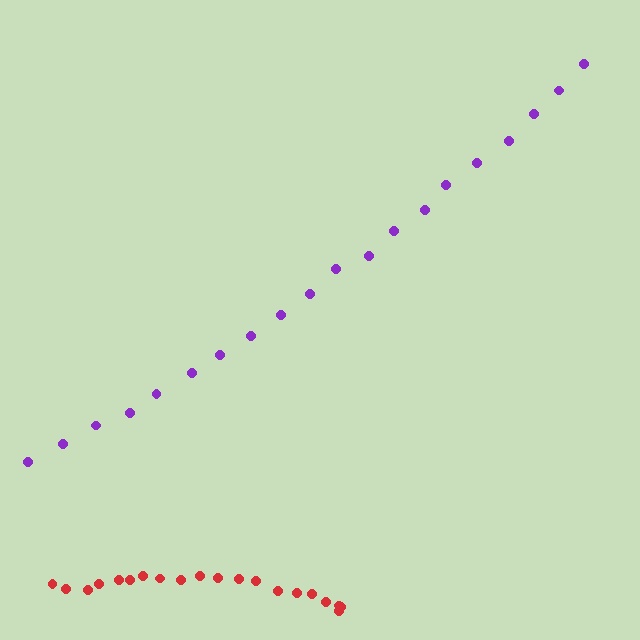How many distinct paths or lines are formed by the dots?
There are 2 distinct paths.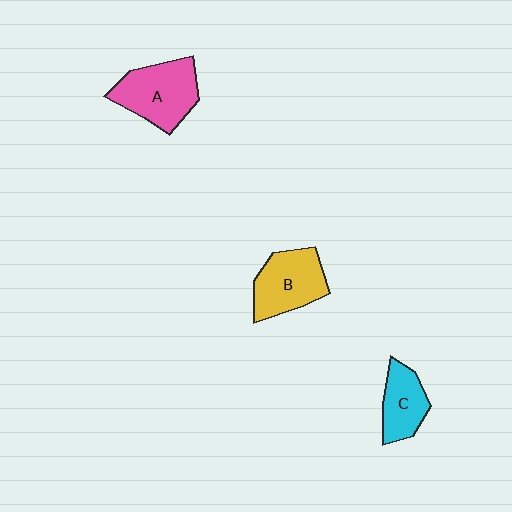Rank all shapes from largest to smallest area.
From largest to smallest: A (pink), B (yellow), C (cyan).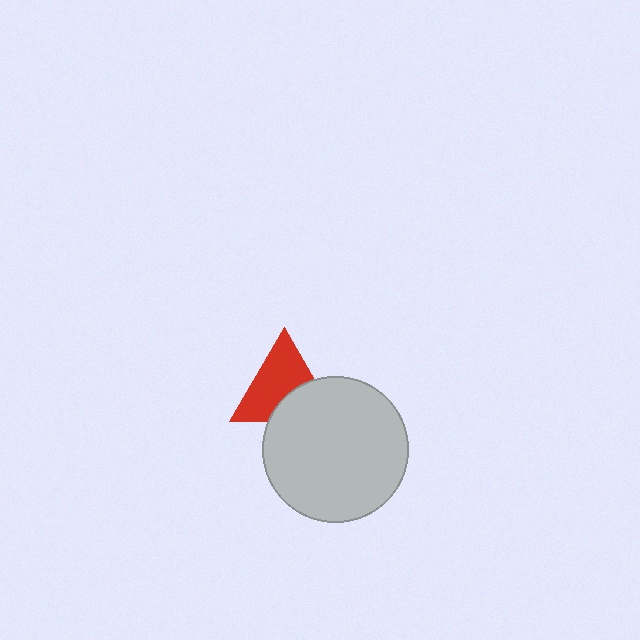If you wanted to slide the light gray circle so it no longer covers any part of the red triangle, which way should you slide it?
Slide it down — that is the most direct way to separate the two shapes.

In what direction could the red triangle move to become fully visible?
The red triangle could move up. That would shift it out from behind the light gray circle entirely.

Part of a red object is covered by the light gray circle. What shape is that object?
It is a triangle.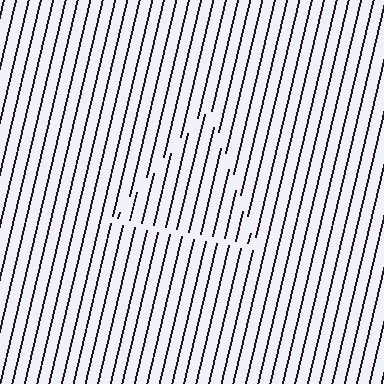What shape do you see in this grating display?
An illusory triangle. The interior of the shape contains the same grating, shifted by half a period — the contour is defined by the phase discontinuity where line-ends from the inner and outer gratings abut.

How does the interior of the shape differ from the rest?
The interior of the shape contains the same grating, shifted by half a period — the contour is defined by the phase discontinuity where line-ends from the inner and outer gratings abut.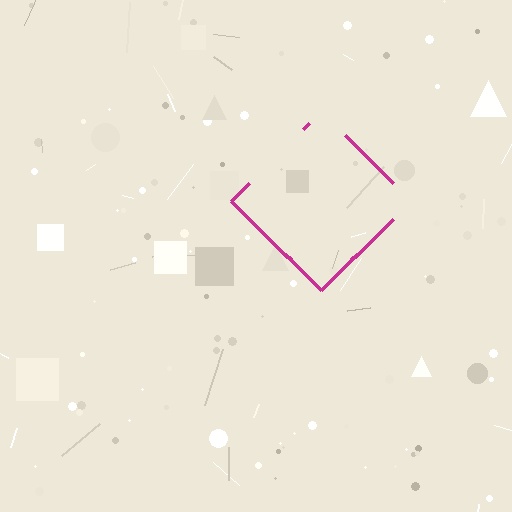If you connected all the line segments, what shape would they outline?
They would outline a diamond.